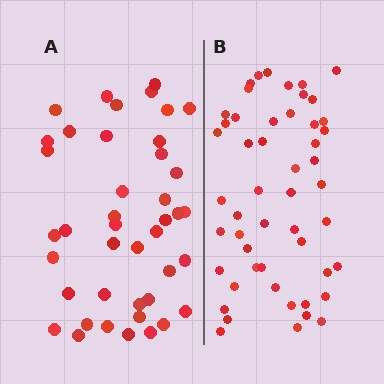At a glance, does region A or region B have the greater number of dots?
Region B (the right region) has more dots.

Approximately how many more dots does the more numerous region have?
Region B has roughly 8 or so more dots than region A.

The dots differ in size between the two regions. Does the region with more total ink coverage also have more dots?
No. Region A has more total ink coverage because its dots are larger, but region B actually contains more individual dots. Total area can be misleading — the number of items is what matters here.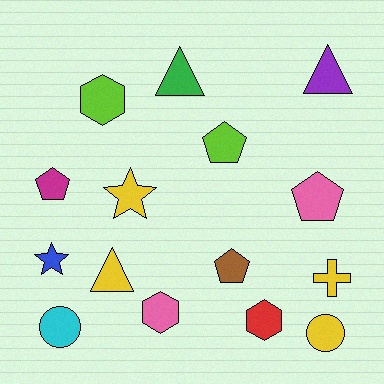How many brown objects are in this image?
There is 1 brown object.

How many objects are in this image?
There are 15 objects.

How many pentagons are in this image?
There are 4 pentagons.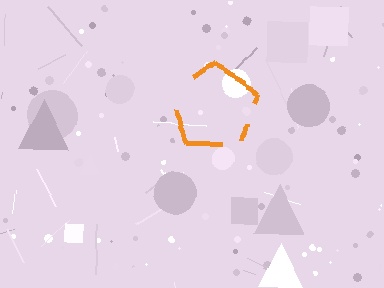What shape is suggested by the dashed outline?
The dashed outline suggests a pentagon.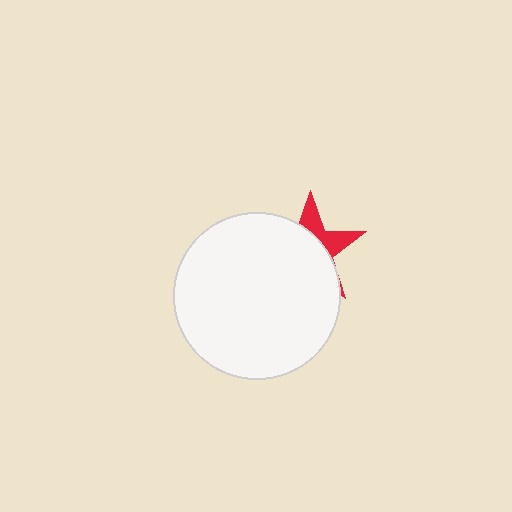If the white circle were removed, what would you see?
You would see the complete red star.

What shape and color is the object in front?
The object in front is a white circle.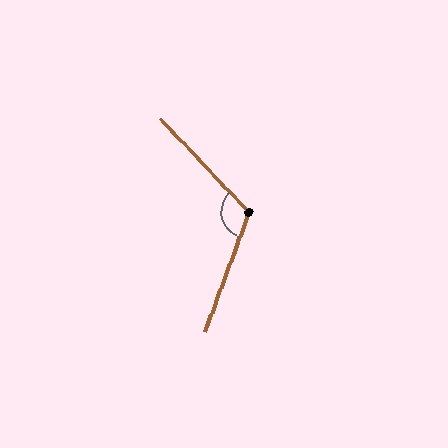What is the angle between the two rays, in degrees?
Approximately 116 degrees.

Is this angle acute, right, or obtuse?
It is obtuse.